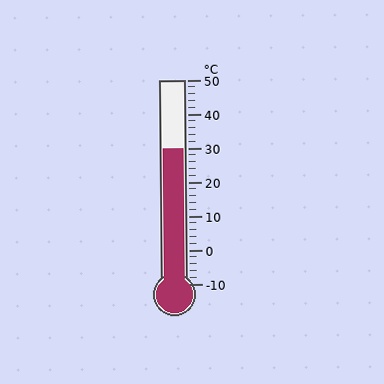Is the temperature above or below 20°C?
The temperature is above 20°C.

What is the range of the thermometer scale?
The thermometer scale ranges from -10°C to 50°C.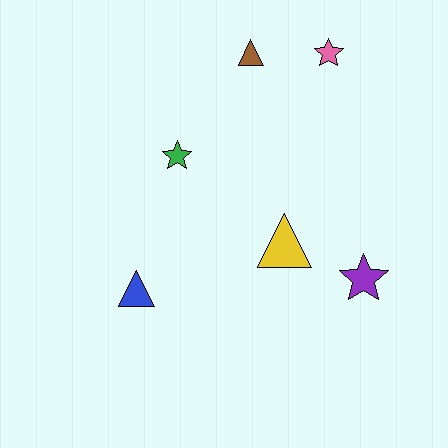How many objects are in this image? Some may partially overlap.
There are 6 objects.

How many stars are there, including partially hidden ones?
There are 3 stars.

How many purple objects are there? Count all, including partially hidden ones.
There is 1 purple object.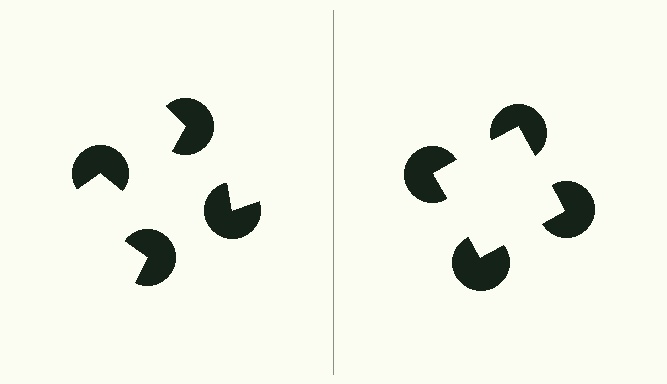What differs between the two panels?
The pac-man discs are positioned identically on both sides; only the wedge orientations differ. On the right they align to a square; on the left they are misaligned.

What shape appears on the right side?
An illusory square.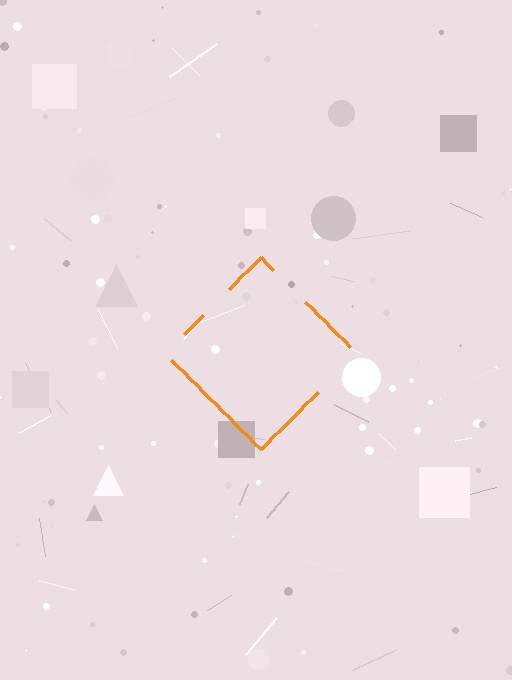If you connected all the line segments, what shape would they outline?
They would outline a diamond.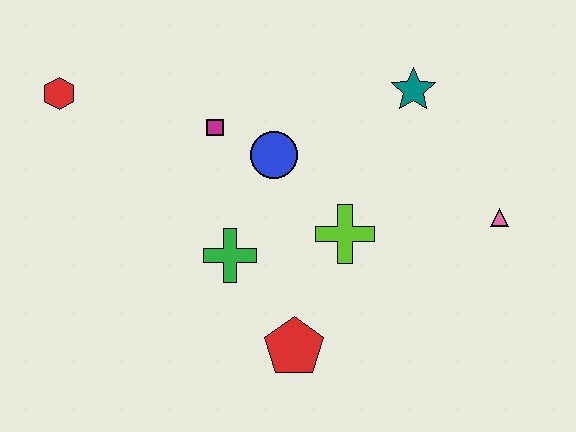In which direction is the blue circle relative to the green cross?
The blue circle is above the green cross.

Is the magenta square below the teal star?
Yes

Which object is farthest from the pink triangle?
The red hexagon is farthest from the pink triangle.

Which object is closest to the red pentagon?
The green cross is closest to the red pentagon.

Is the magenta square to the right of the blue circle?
No